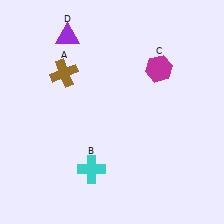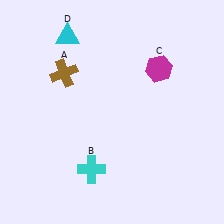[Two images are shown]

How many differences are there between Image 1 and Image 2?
There is 1 difference between the two images.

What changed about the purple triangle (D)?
In Image 1, D is purple. In Image 2, it changed to cyan.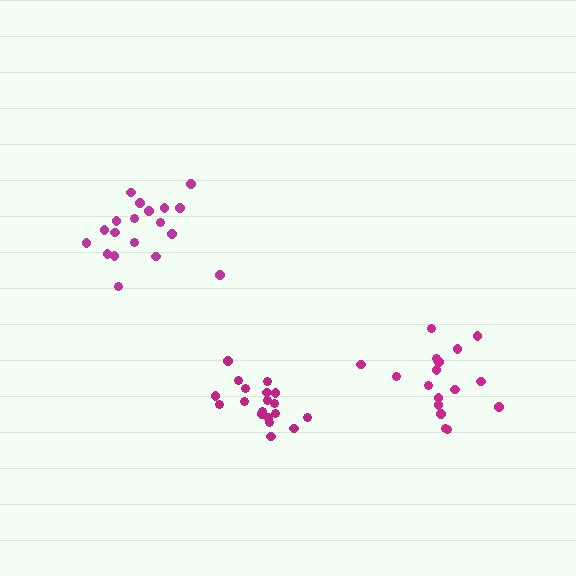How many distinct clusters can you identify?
There are 3 distinct clusters.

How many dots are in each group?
Group 1: 19 dots, Group 2: 17 dots, Group 3: 19 dots (55 total).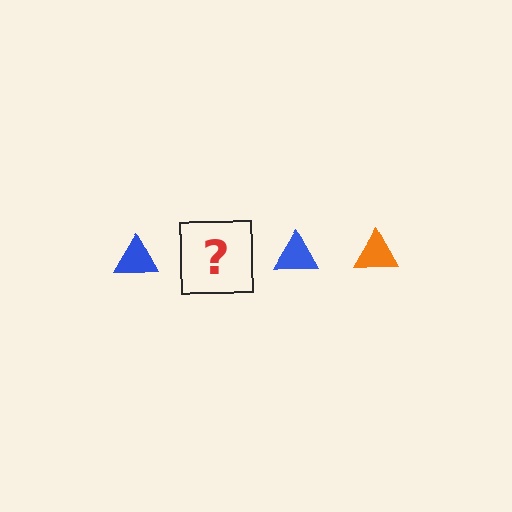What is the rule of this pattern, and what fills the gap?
The rule is that the pattern cycles through blue, orange triangles. The gap should be filled with an orange triangle.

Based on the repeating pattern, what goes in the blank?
The blank should be an orange triangle.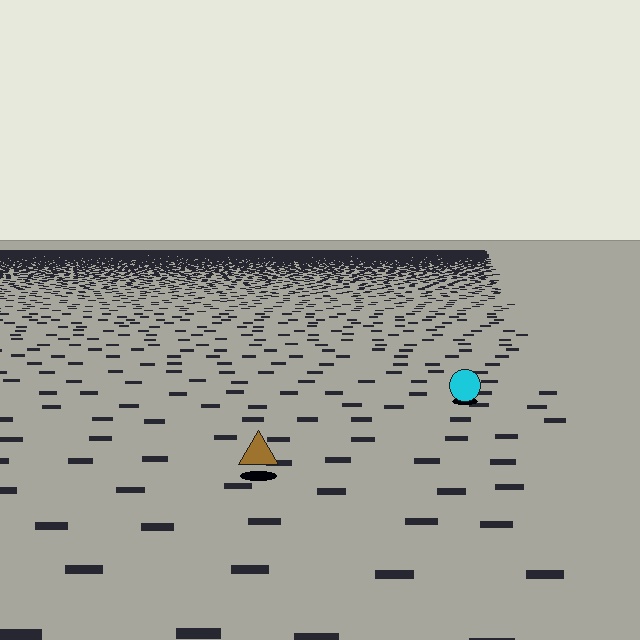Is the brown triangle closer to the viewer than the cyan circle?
Yes. The brown triangle is closer — you can tell from the texture gradient: the ground texture is coarser near it.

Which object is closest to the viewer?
The brown triangle is closest. The texture marks near it are larger and more spread out.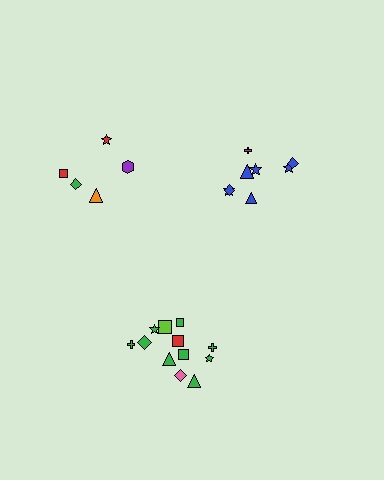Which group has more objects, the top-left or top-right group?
The top-right group.